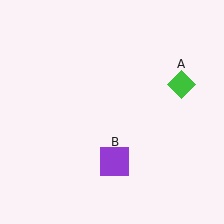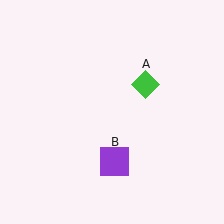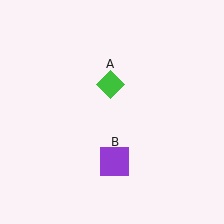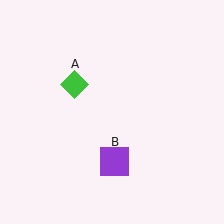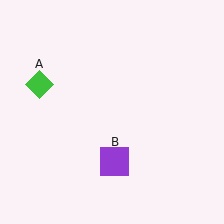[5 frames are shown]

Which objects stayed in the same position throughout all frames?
Purple square (object B) remained stationary.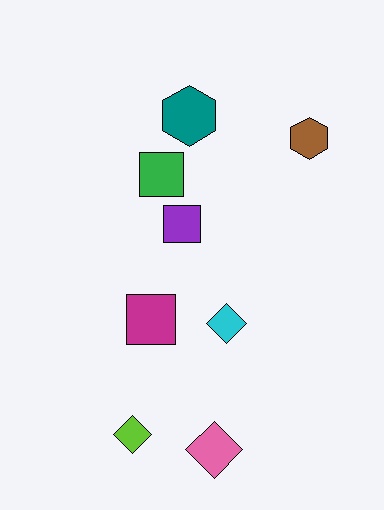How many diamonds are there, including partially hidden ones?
There are 3 diamonds.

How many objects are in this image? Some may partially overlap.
There are 8 objects.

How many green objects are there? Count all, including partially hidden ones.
There is 1 green object.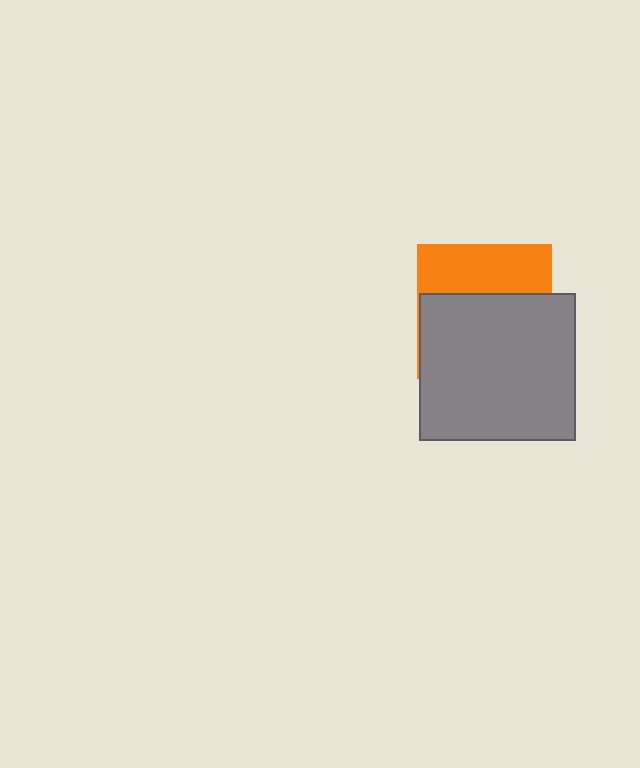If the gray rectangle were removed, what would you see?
You would see the complete orange square.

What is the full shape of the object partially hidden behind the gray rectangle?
The partially hidden object is an orange square.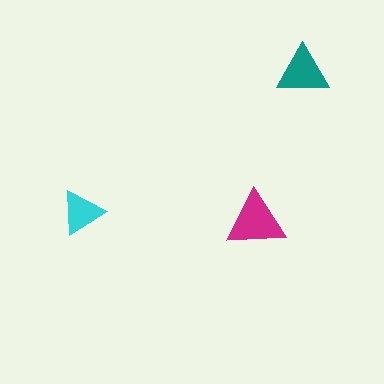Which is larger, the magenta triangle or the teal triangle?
The magenta one.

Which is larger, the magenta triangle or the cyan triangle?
The magenta one.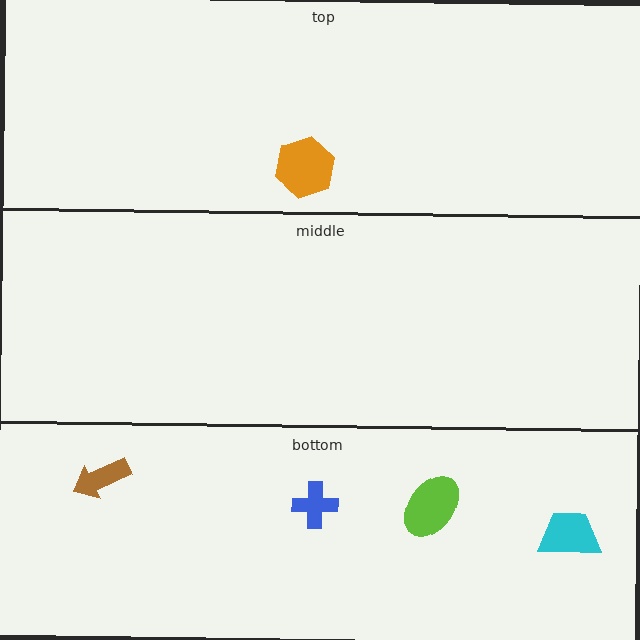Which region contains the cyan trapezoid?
The bottom region.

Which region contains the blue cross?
The bottom region.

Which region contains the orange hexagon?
The top region.